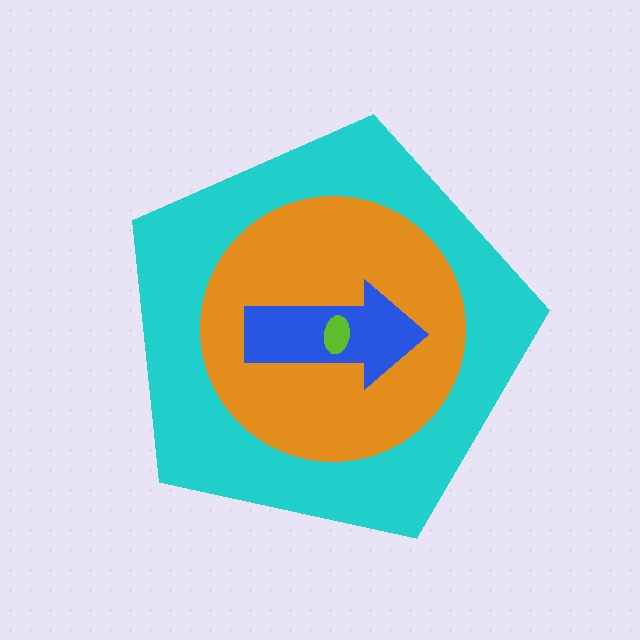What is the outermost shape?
The cyan pentagon.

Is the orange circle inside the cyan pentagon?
Yes.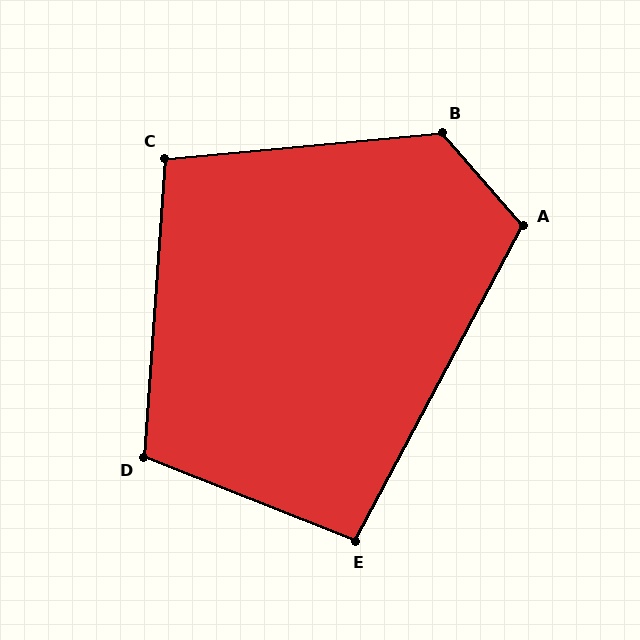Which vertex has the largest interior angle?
B, at approximately 126 degrees.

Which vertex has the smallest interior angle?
E, at approximately 97 degrees.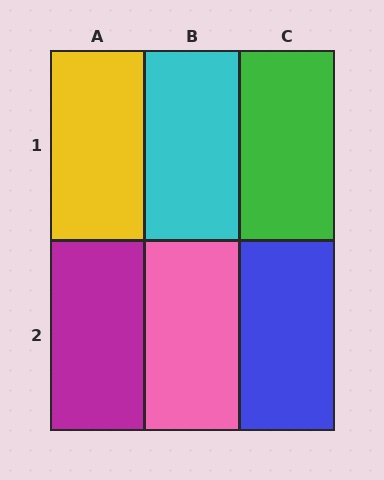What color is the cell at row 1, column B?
Cyan.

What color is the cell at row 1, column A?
Yellow.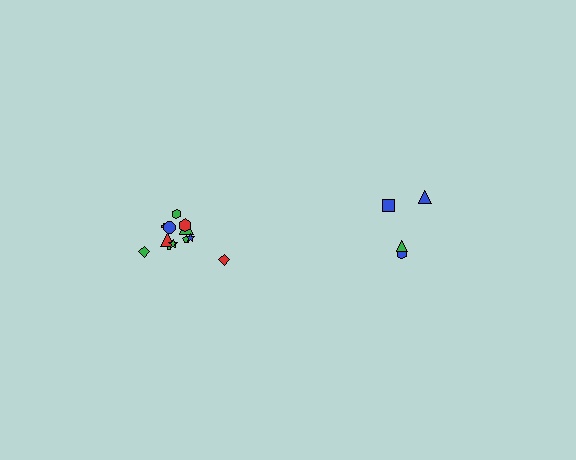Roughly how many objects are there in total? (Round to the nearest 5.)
Roughly 15 objects in total.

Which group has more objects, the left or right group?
The left group.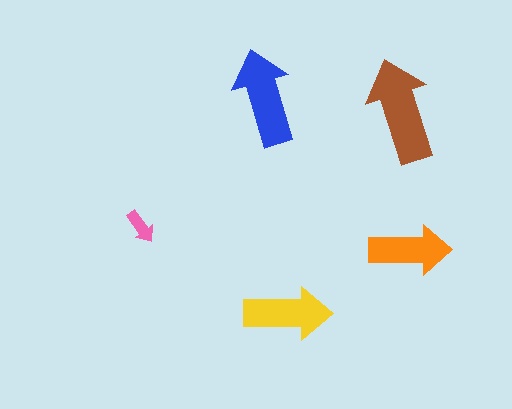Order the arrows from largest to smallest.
the brown one, the blue one, the yellow one, the orange one, the pink one.